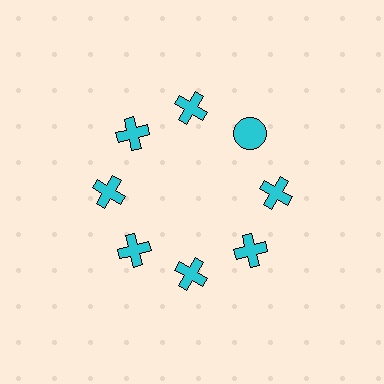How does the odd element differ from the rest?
It has a different shape: circle instead of cross.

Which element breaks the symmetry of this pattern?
The cyan circle at roughly the 2 o'clock position breaks the symmetry. All other shapes are cyan crosses.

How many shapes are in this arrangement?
There are 8 shapes arranged in a ring pattern.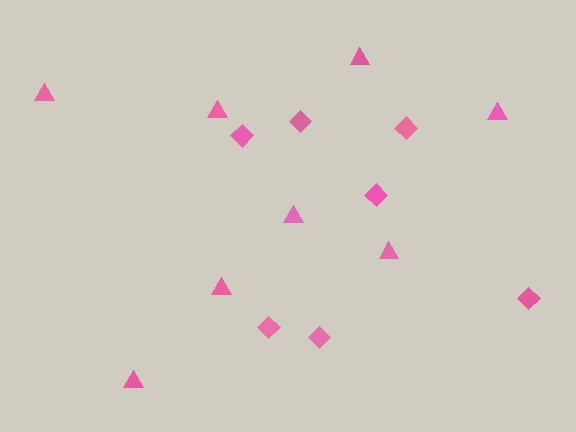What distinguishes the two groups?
There are 2 groups: one group of diamonds (7) and one group of triangles (8).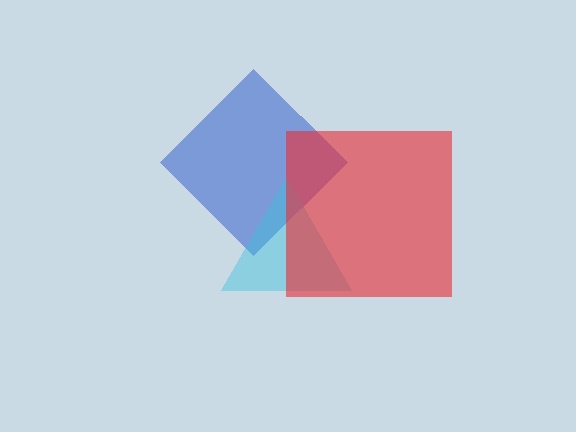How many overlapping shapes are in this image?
There are 3 overlapping shapes in the image.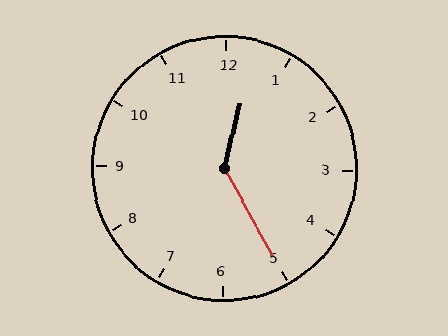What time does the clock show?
12:25.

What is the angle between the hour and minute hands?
Approximately 138 degrees.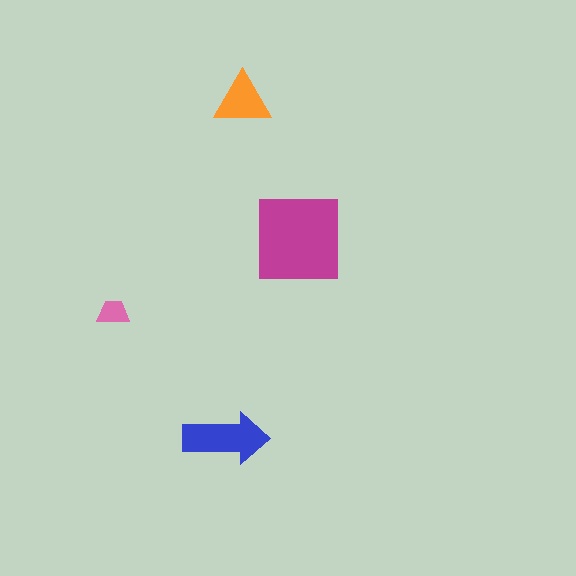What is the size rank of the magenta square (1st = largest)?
1st.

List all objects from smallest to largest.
The pink trapezoid, the orange triangle, the blue arrow, the magenta square.